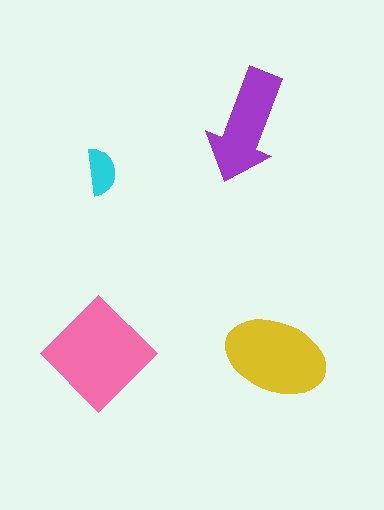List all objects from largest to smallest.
The pink diamond, the yellow ellipse, the purple arrow, the cyan semicircle.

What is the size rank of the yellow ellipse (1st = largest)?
2nd.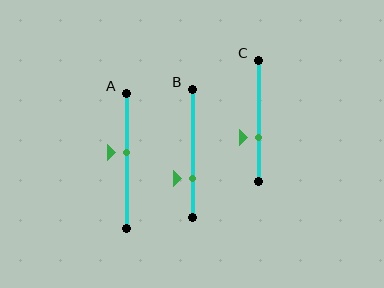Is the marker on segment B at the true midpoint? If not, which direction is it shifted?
No, the marker on segment B is shifted downward by about 19% of the segment length.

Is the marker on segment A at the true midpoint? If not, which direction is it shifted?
No, the marker on segment A is shifted upward by about 6% of the segment length.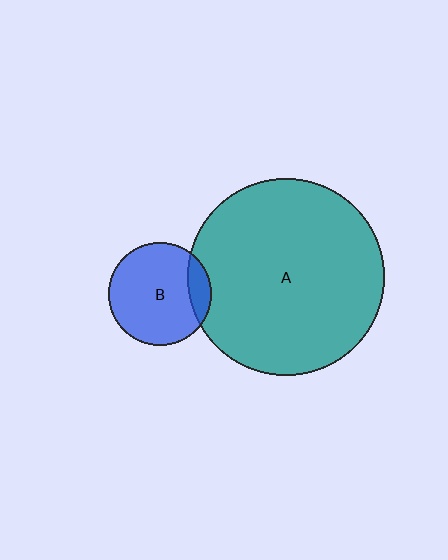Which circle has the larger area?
Circle A (teal).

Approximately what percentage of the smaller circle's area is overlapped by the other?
Approximately 15%.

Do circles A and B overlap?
Yes.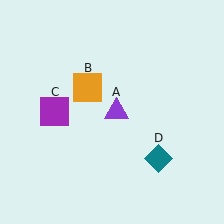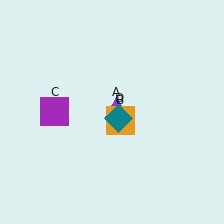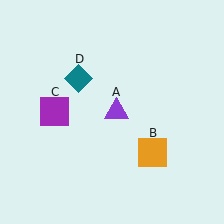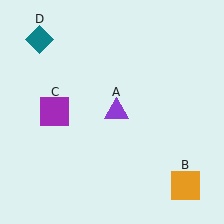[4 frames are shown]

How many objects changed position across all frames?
2 objects changed position: orange square (object B), teal diamond (object D).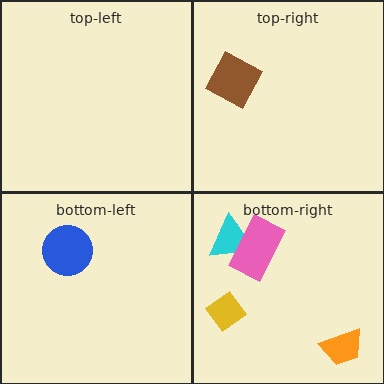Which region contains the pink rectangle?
The bottom-right region.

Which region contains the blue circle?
The bottom-left region.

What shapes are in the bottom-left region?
The blue circle.